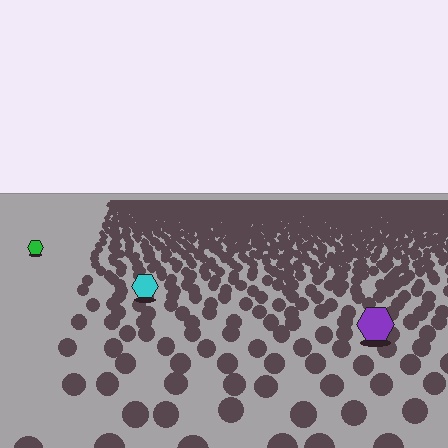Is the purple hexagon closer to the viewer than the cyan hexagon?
Yes. The purple hexagon is closer — you can tell from the texture gradient: the ground texture is coarser near it.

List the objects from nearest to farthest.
From nearest to farthest: the purple hexagon, the cyan hexagon, the green hexagon.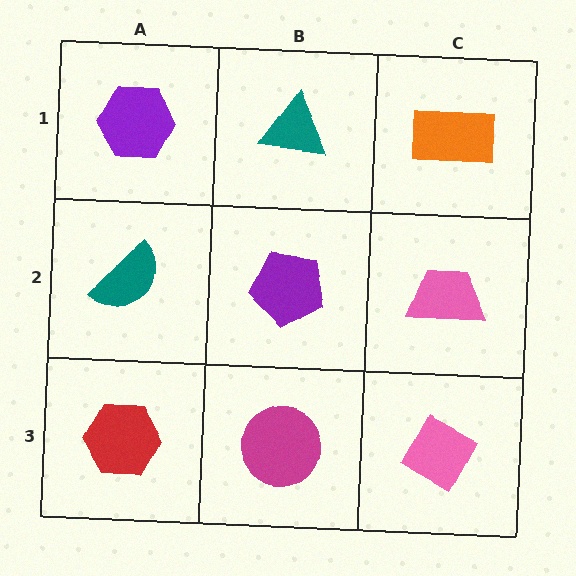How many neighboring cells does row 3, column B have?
3.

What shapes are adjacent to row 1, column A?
A teal semicircle (row 2, column A), a teal triangle (row 1, column B).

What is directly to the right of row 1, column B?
An orange rectangle.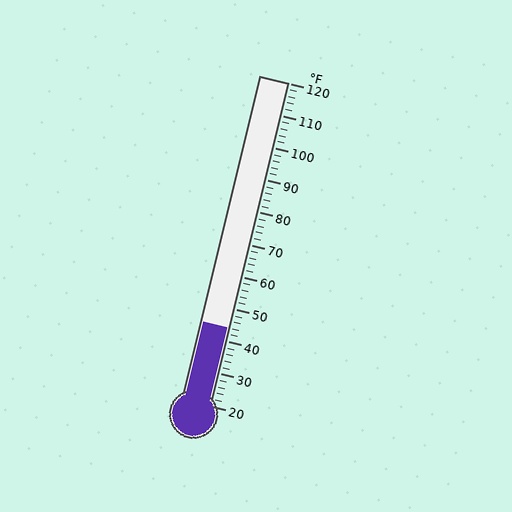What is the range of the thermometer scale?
The thermometer scale ranges from 20°F to 120°F.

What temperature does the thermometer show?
The thermometer shows approximately 44°F.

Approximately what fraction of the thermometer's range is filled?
The thermometer is filled to approximately 25% of its range.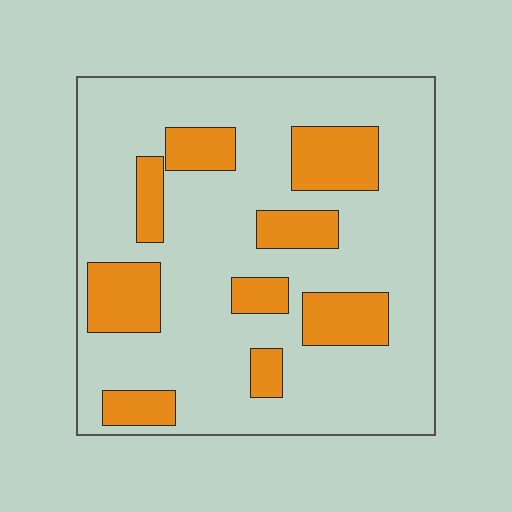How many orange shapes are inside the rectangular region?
9.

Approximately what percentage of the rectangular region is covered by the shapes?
Approximately 25%.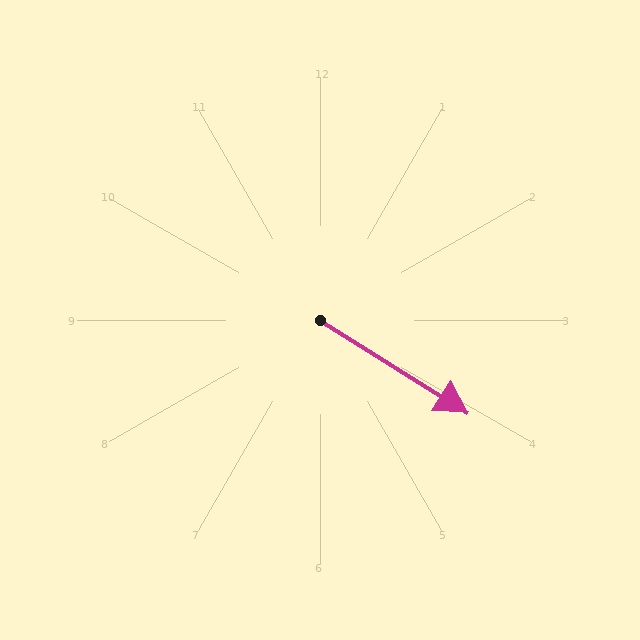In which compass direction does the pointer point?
Southeast.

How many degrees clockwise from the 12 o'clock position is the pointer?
Approximately 122 degrees.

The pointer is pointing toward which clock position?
Roughly 4 o'clock.